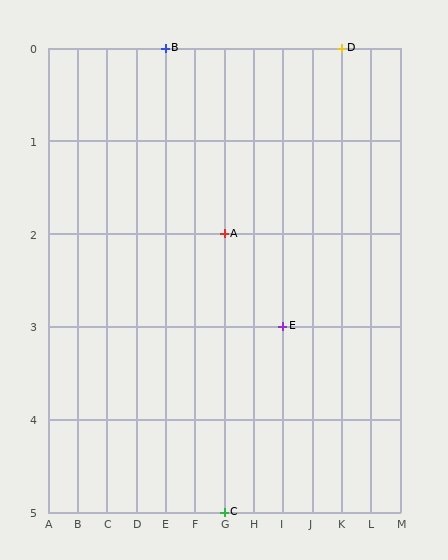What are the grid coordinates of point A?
Point A is at grid coordinates (G, 2).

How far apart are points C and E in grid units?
Points C and E are 2 columns and 2 rows apart (about 2.8 grid units diagonally).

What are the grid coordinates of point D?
Point D is at grid coordinates (K, 0).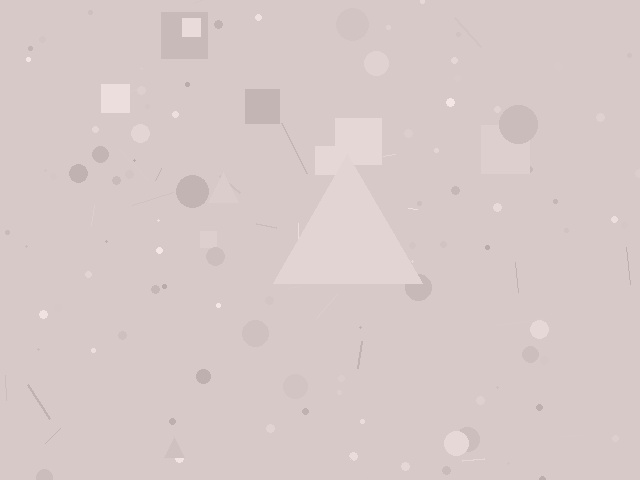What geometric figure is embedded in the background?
A triangle is embedded in the background.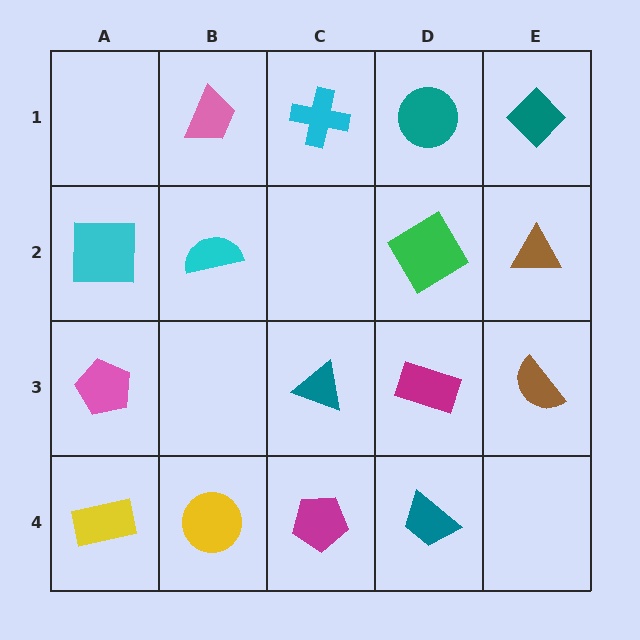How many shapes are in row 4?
4 shapes.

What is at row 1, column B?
A pink trapezoid.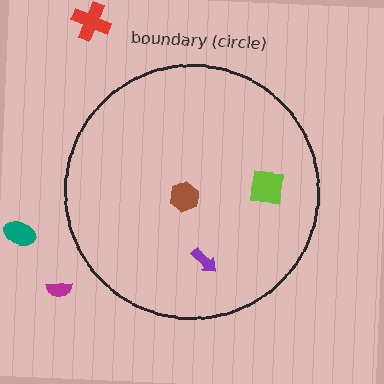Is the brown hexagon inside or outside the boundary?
Inside.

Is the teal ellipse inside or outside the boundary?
Outside.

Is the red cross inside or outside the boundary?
Outside.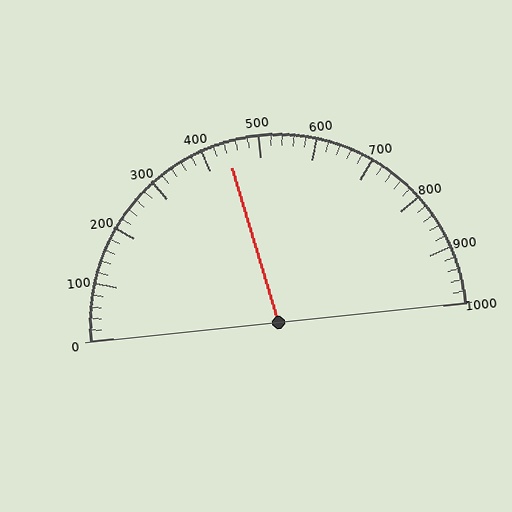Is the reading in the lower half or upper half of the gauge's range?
The reading is in the lower half of the range (0 to 1000).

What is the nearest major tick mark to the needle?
The nearest major tick mark is 400.